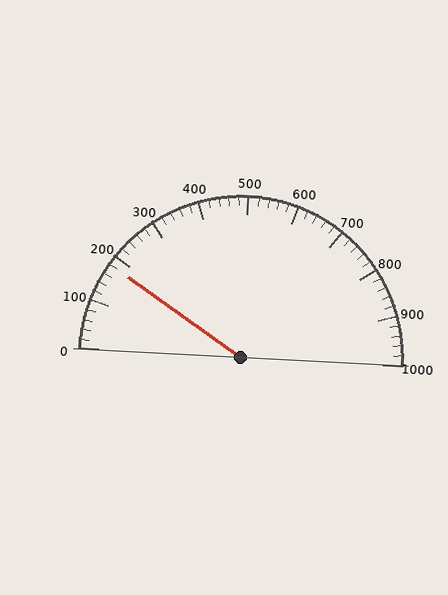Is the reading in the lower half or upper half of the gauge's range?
The reading is in the lower half of the range (0 to 1000).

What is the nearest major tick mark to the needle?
The nearest major tick mark is 200.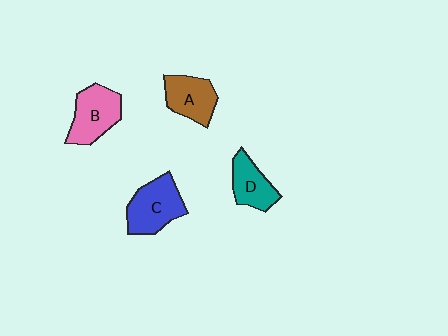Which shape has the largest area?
Shape C (blue).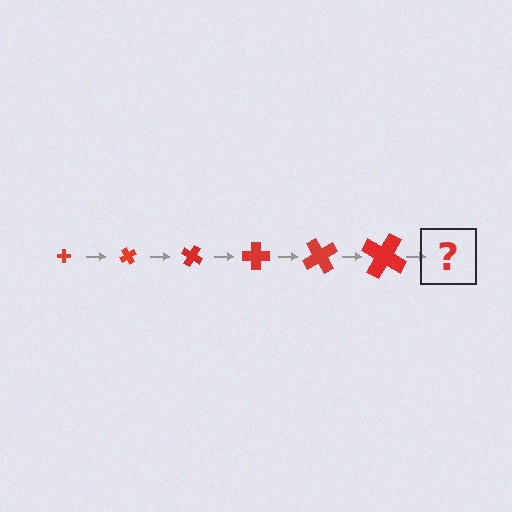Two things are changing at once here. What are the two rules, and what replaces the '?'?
The two rules are that the cross grows larger each step and it rotates 60 degrees each step. The '?' should be a cross, larger than the previous one and rotated 360 degrees from the start.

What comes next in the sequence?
The next element should be a cross, larger than the previous one and rotated 360 degrees from the start.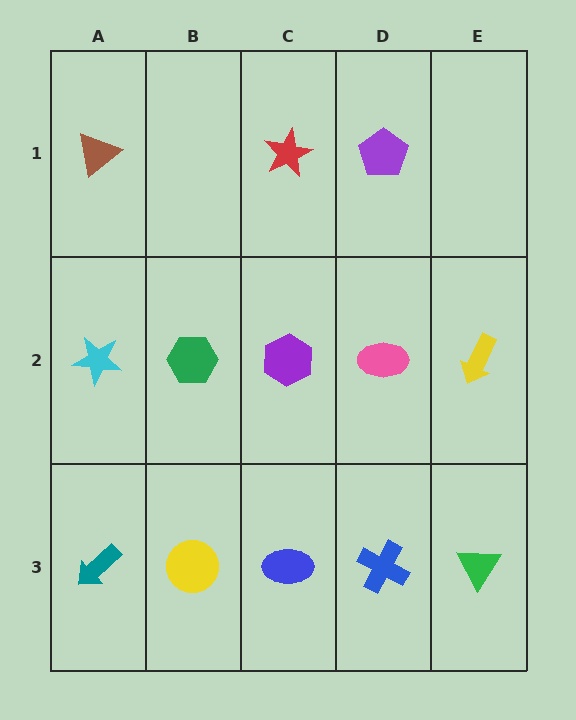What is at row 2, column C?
A purple hexagon.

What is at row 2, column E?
A yellow arrow.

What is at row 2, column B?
A green hexagon.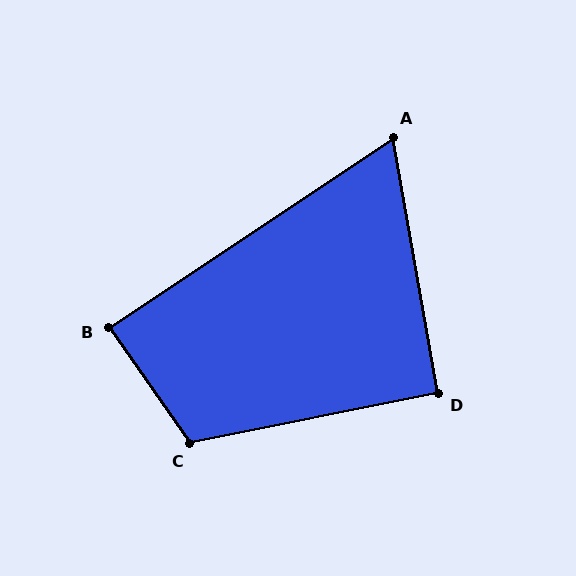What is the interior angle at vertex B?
Approximately 89 degrees (approximately right).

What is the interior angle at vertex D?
Approximately 91 degrees (approximately right).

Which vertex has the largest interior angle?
C, at approximately 114 degrees.